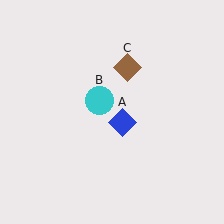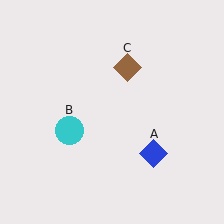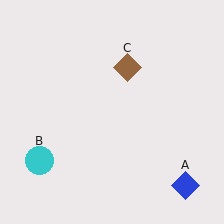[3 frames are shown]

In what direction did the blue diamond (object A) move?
The blue diamond (object A) moved down and to the right.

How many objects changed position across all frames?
2 objects changed position: blue diamond (object A), cyan circle (object B).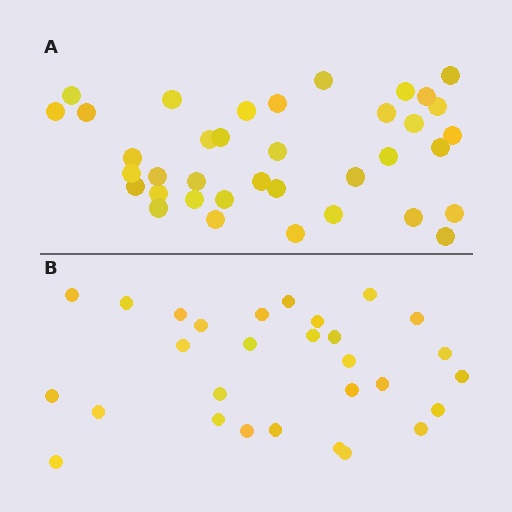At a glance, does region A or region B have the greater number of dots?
Region A (the top region) has more dots.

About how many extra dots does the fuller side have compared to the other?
Region A has roughly 8 or so more dots than region B.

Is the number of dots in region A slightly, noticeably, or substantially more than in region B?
Region A has noticeably more, but not dramatically so. The ratio is roughly 1.3 to 1.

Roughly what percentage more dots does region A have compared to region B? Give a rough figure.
About 30% more.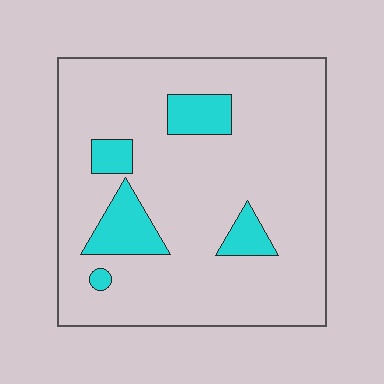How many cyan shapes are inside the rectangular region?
5.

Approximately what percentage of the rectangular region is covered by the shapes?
Approximately 15%.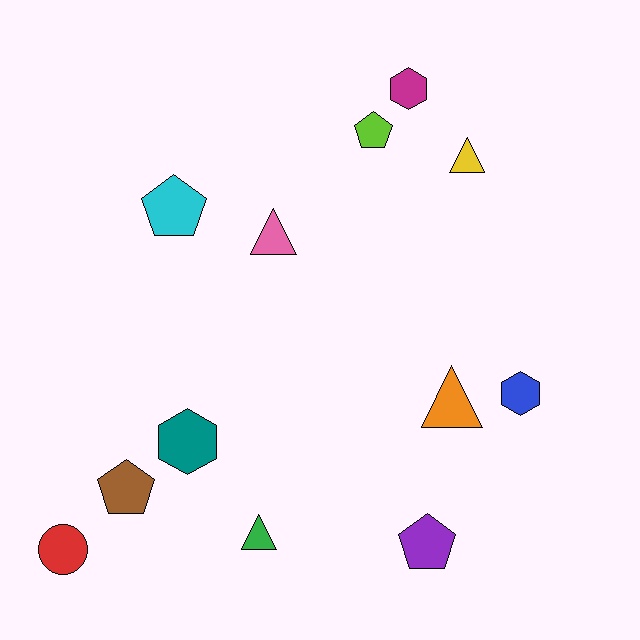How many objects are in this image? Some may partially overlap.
There are 12 objects.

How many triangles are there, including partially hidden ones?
There are 4 triangles.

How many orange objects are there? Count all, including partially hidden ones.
There is 1 orange object.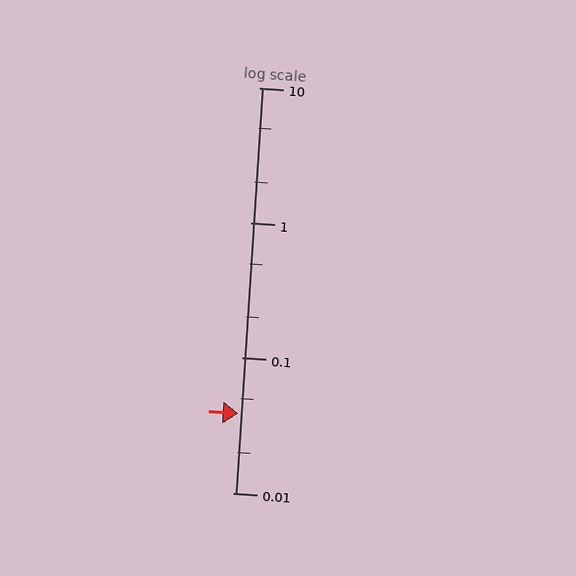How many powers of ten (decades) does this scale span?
The scale spans 3 decades, from 0.01 to 10.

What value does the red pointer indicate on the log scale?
The pointer indicates approximately 0.039.